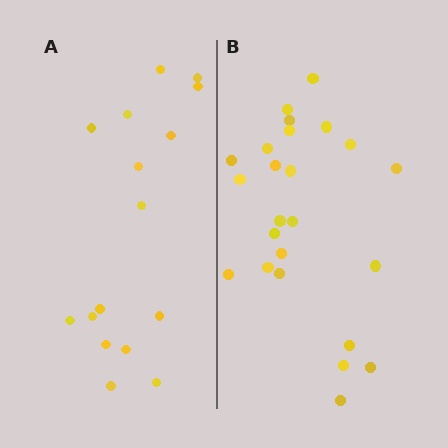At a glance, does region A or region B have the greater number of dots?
Region B (the right region) has more dots.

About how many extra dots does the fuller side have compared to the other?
Region B has roughly 8 or so more dots than region A.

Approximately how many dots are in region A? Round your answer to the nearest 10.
About 20 dots. (The exact count is 16, which rounds to 20.)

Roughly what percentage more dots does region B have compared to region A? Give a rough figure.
About 50% more.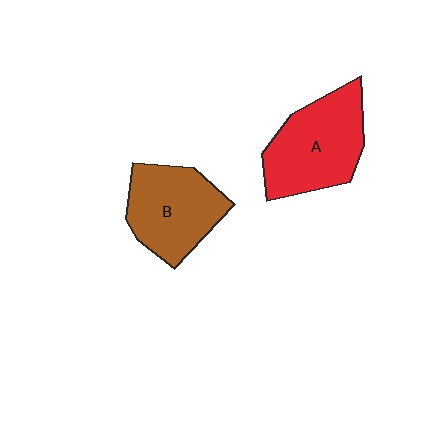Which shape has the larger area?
Shape A (red).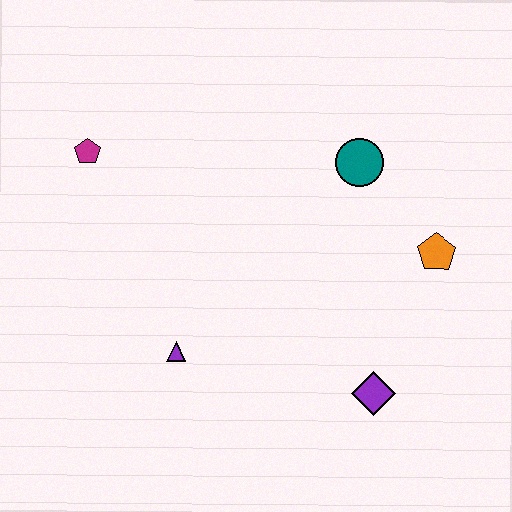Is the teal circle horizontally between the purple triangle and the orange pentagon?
Yes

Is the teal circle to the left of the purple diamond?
Yes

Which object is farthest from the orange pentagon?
The magenta pentagon is farthest from the orange pentagon.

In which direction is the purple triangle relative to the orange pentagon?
The purple triangle is to the left of the orange pentagon.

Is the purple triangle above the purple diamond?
Yes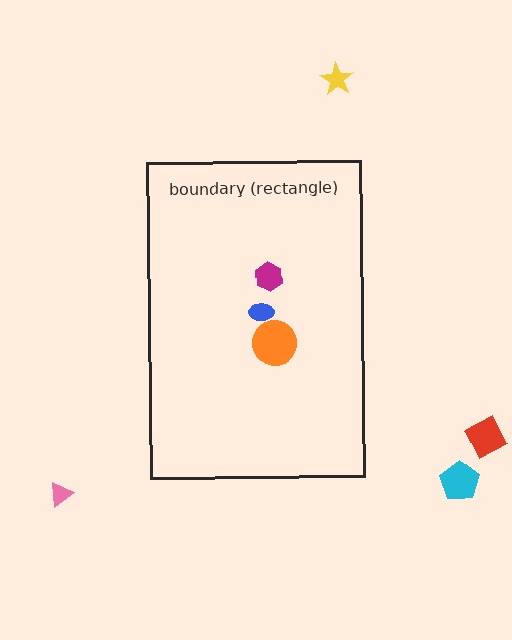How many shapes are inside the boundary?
3 inside, 4 outside.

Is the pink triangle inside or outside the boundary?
Outside.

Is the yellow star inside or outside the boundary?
Outside.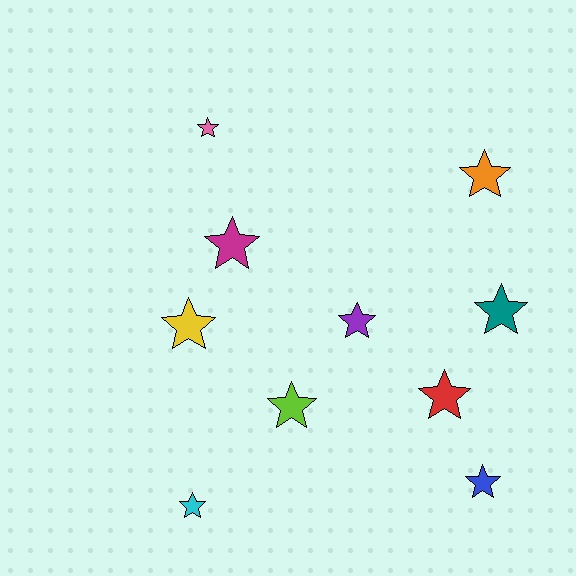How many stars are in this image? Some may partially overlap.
There are 10 stars.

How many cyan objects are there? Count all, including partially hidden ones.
There is 1 cyan object.